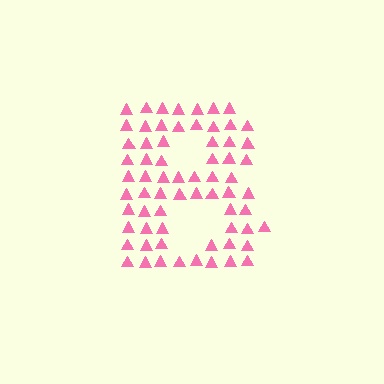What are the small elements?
The small elements are triangles.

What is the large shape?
The large shape is the letter B.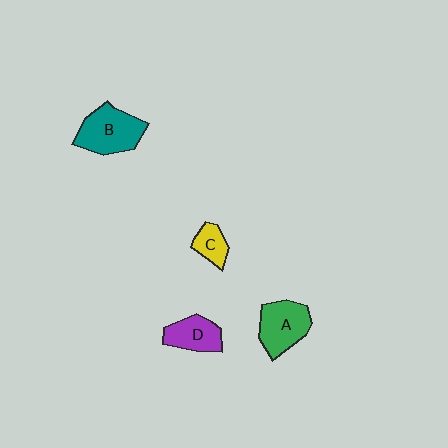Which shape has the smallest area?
Shape C (yellow).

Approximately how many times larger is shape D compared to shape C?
Approximately 1.5 times.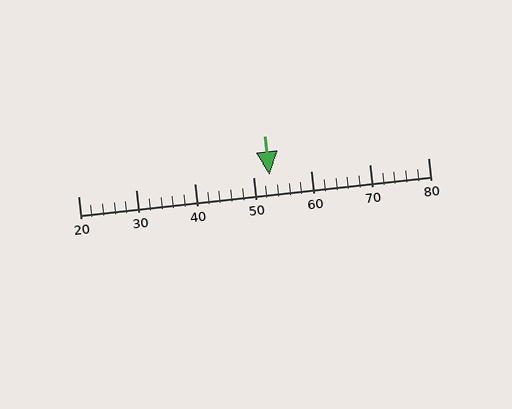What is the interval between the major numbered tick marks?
The major tick marks are spaced 10 units apart.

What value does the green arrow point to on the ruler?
The green arrow points to approximately 53.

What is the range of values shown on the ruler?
The ruler shows values from 20 to 80.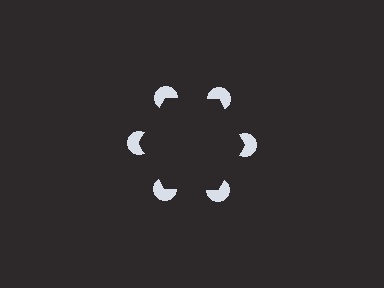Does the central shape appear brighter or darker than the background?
It typically appears slightly darker than the background, even though no actual brightness change is drawn.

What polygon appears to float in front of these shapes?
An illusory hexagon — its edges are inferred from the aligned wedge cuts in the pac-man discs, not physically drawn.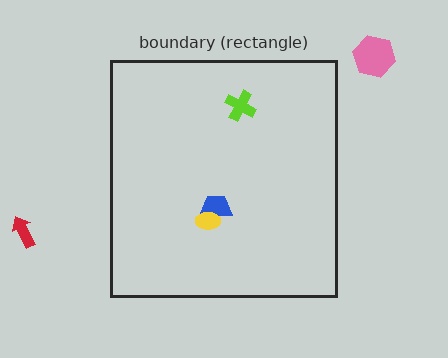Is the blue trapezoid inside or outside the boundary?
Inside.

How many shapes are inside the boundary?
3 inside, 2 outside.